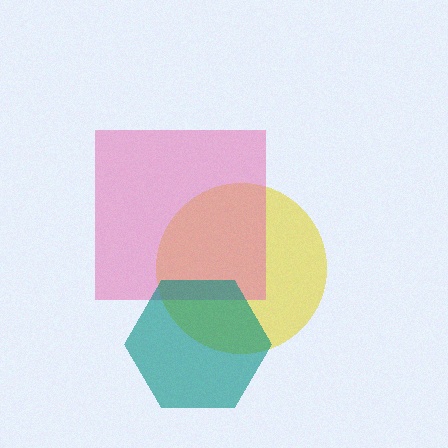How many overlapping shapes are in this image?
There are 3 overlapping shapes in the image.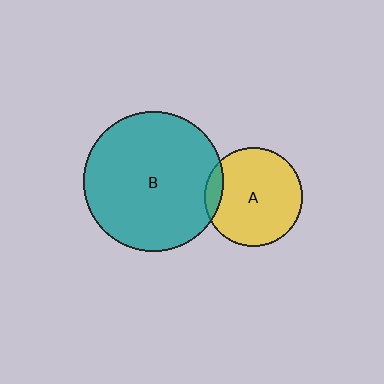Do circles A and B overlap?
Yes.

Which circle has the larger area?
Circle B (teal).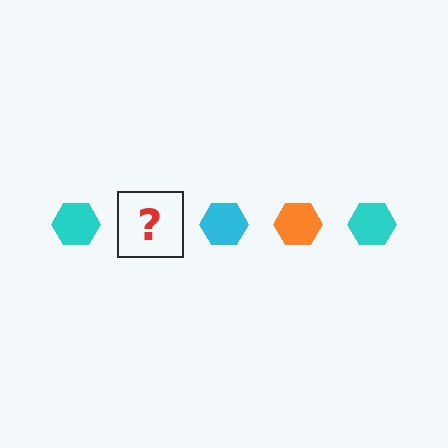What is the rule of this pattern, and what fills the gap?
The rule is that the pattern cycles through cyan, orange hexagons. The gap should be filled with an orange hexagon.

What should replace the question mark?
The question mark should be replaced with an orange hexagon.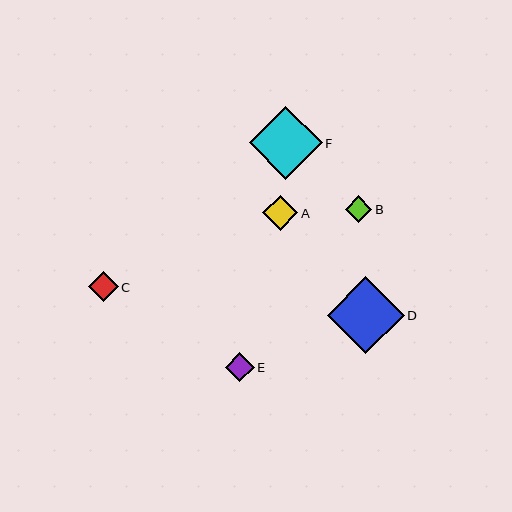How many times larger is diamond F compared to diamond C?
Diamond F is approximately 2.4 times the size of diamond C.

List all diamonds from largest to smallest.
From largest to smallest: D, F, A, C, E, B.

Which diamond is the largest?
Diamond D is the largest with a size of approximately 77 pixels.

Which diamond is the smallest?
Diamond B is the smallest with a size of approximately 27 pixels.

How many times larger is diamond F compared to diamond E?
Diamond F is approximately 2.5 times the size of diamond E.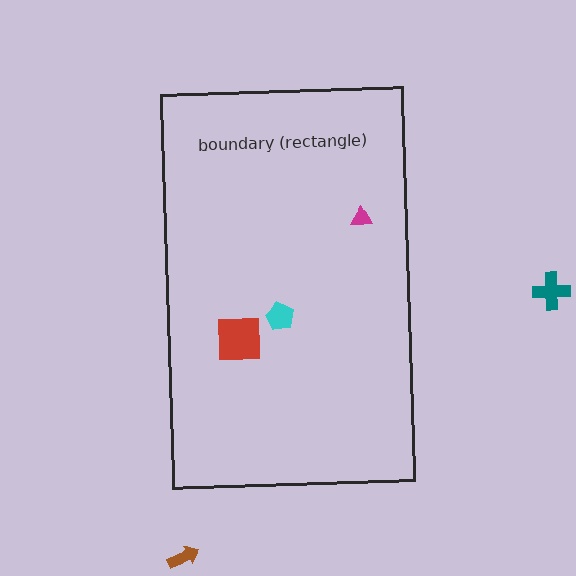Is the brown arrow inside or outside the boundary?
Outside.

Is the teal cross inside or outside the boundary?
Outside.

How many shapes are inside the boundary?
3 inside, 2 outside.